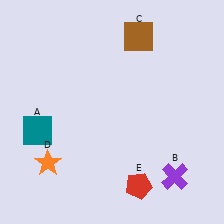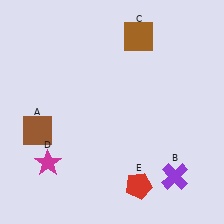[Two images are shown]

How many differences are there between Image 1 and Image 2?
There are 2 differences between the two images.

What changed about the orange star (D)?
In Image 1, D is orange. In Image 2, it changed to magenta.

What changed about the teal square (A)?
In Image 1, A is teal. In Image 2, it changed to brown.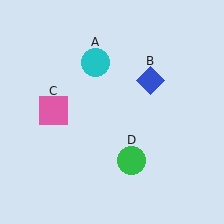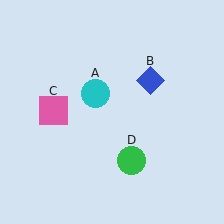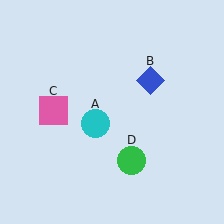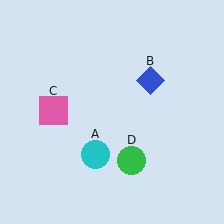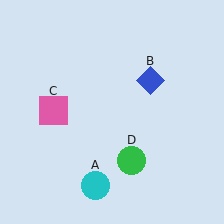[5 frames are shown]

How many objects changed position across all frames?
1 object changed position: cyan circle (object A).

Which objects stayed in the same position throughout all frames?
Blue diamond (object B) and pink square (object C) and green circle (object D) remained stationary.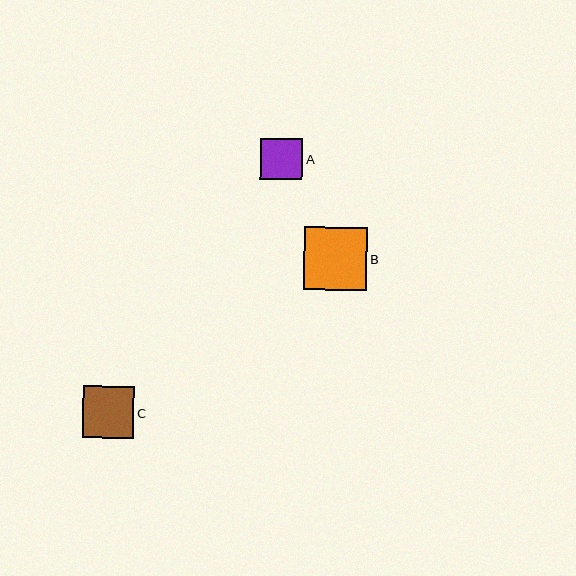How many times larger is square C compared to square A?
Square C is approximately 1.2 times the size of square A.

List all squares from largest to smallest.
From largest to smallest: B, C, A.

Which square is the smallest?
Square A is the smallest with a size of approximately 42 pixels.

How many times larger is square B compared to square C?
Square B is approximately 1.2 times the size of square C.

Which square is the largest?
Square B is the largest with a size of approximately 63 pixels.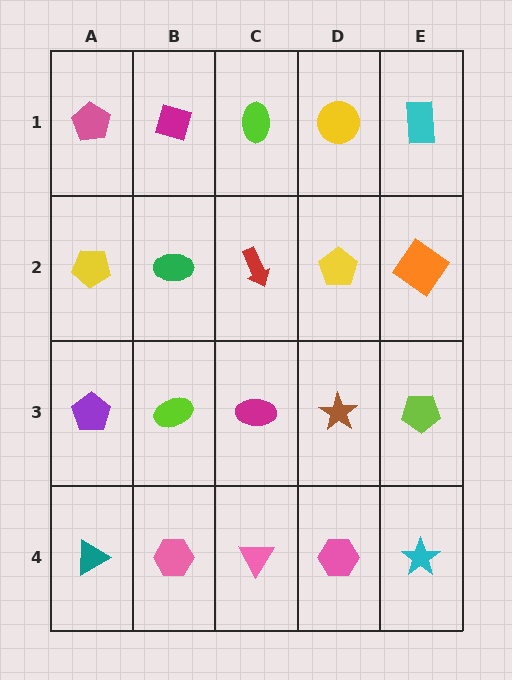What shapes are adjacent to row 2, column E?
A cyan rectangle (row 1, column E), a lime pentagon (row 3, column E), a yellow pentagon (row 2, column D).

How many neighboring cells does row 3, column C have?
4.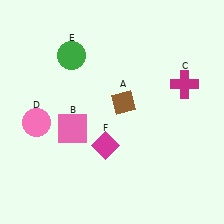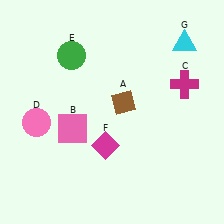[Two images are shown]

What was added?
A cyan triangle (G) was added in Image 2.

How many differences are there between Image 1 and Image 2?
There is 1 difference between the two images.